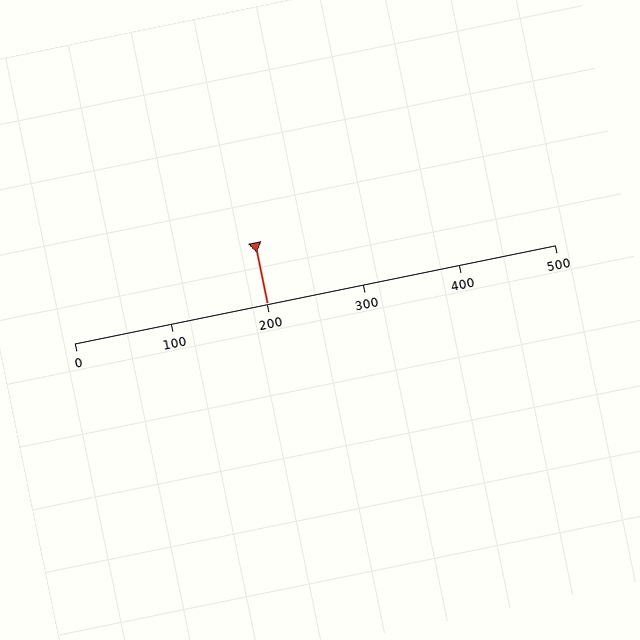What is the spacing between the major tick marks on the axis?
The major ticks are spaced 100 apart.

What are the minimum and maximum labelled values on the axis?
The axis runs from 0 to 500.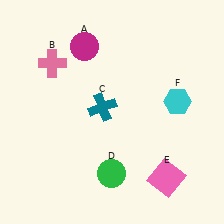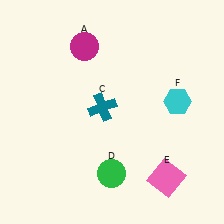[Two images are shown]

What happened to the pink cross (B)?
The pink cross (B) was removed in Image 2. It was in the top-left area of Image 1.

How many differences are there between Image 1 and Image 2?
There is 1 difference between the two images.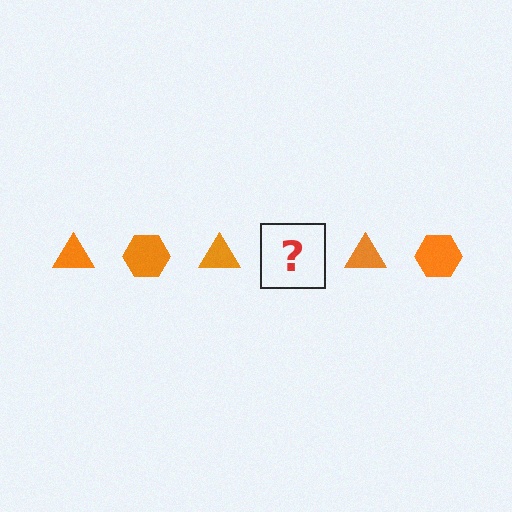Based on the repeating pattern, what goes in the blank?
The blank should be an orange hexagon.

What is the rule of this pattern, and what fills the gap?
The rule is that the pattern cycles through triangle, hexagon shapes in orange. The gap should be filled with an orange hexagon.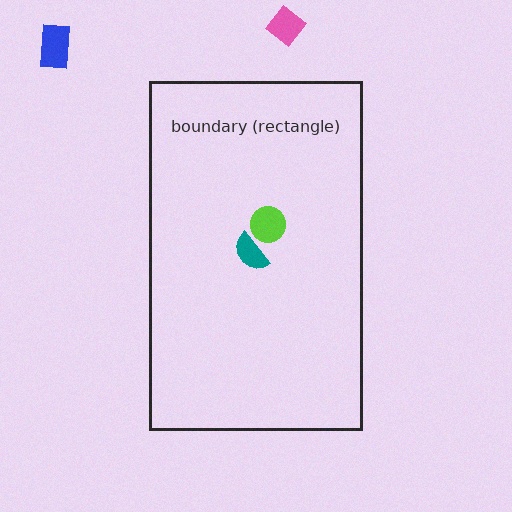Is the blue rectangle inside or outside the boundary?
Outside.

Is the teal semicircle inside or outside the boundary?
Inside.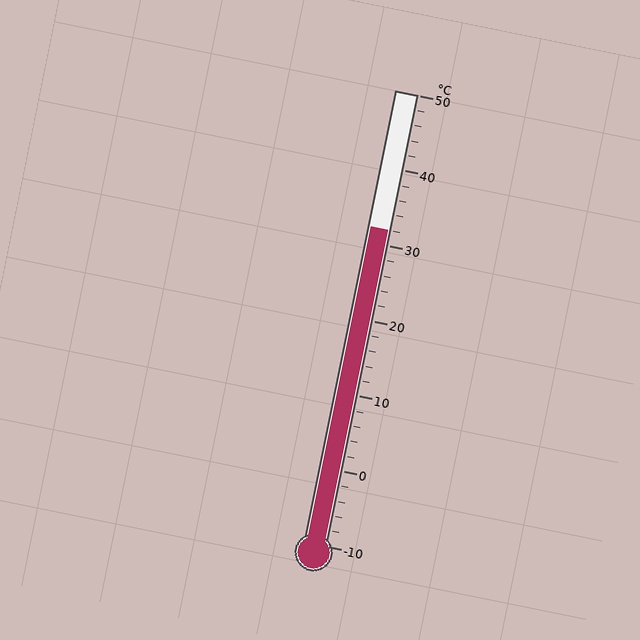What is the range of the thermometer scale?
The thermometer scale ranges from -10°C to 50°C.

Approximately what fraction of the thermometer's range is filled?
The thermometer is filled to approximately 70% of its range.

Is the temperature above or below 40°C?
The temperature is below 40°C.